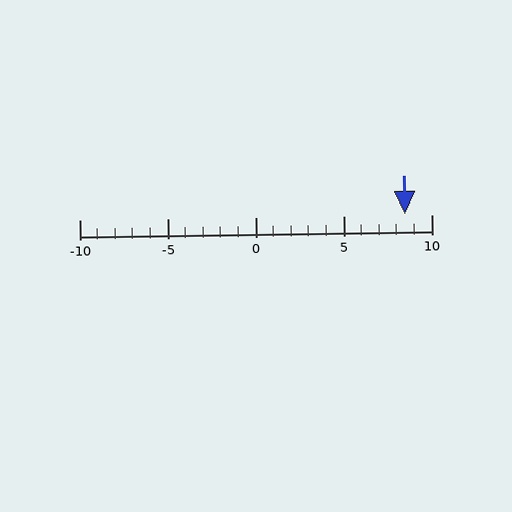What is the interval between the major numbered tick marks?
The major tick marks are spaced 5 units apart.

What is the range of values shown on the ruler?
The ruler shows values from -10 to 10.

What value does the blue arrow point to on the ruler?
The blue arrow points to approximately 8.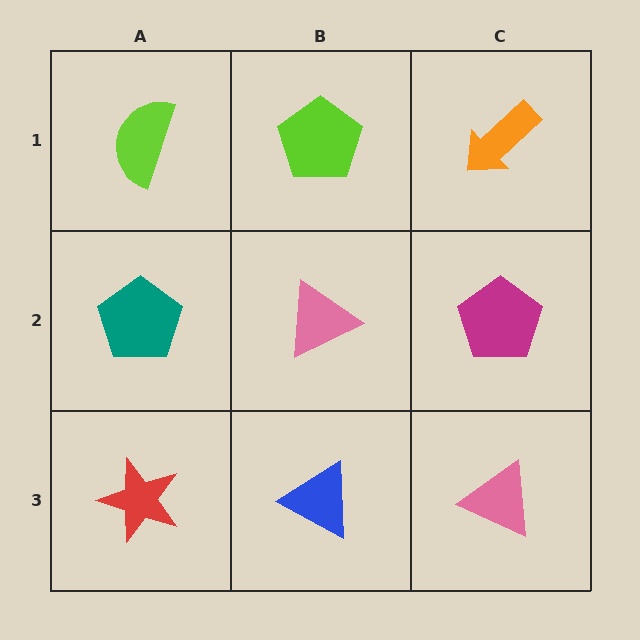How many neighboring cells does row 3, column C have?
2.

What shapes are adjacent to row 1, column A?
A teal pentagon (row 2, column A), a lime pentagon (row 1, column B).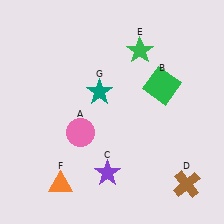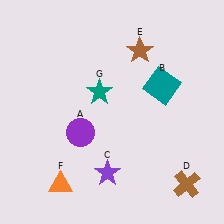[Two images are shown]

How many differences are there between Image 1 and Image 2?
There are 3 differences between the two images.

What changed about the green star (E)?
In Image 1, E is green. In Image 2, it changed to brown.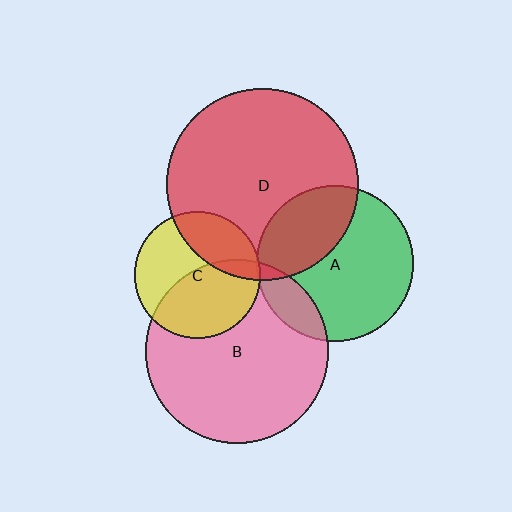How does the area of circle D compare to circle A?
Approximately 1.5 times.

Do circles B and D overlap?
Yes.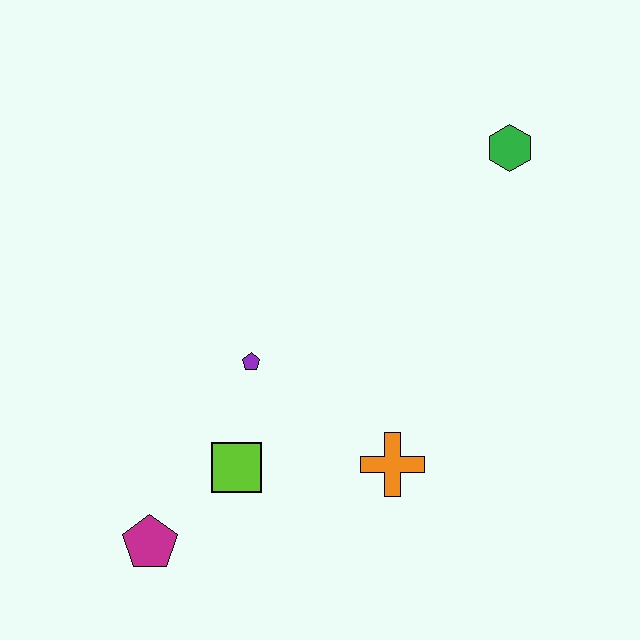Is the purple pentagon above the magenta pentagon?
Yes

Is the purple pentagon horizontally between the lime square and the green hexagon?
Yes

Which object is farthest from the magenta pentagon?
The green hexagon is farthest from the magenta pentagon.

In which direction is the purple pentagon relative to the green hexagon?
The purple pentagon is to the left of the green hexagon.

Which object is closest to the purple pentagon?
The lime square is closest to the purple pentagon.